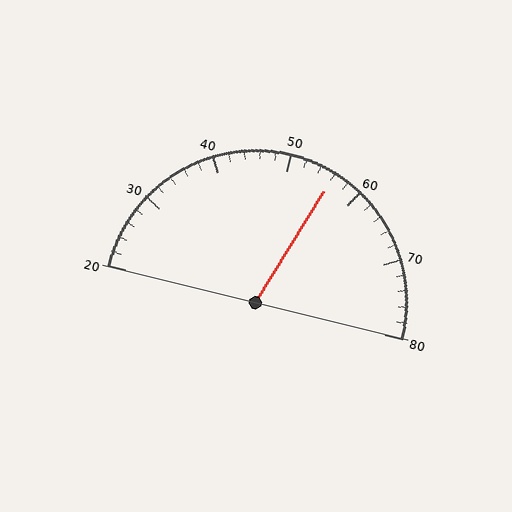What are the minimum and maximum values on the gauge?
The gauge ranges from 20 to 80.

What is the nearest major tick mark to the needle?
The nearest major tick mark is 60.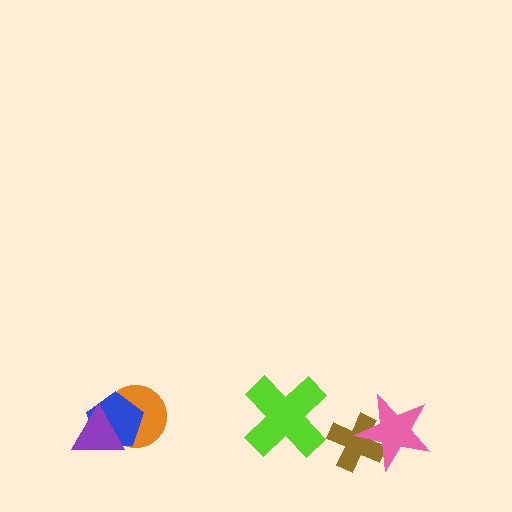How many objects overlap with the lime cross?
0 objects overlap with the lime cross.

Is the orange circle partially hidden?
Yes, it is partially covered by another shape.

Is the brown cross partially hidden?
Yes, it is partially covered by another shape.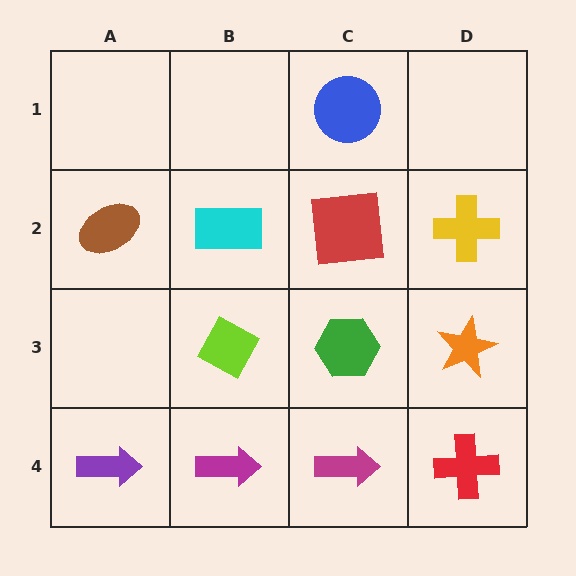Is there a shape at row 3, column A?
No, that cell is empty.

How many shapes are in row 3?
3 shapes.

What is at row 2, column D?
A yellow cross.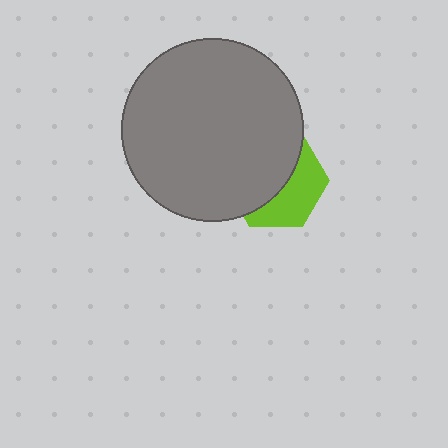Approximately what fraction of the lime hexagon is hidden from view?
Roughly 57% of the lime hexagon is hidden behind the gray circle.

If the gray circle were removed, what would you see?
You would see the complete lime hexagon.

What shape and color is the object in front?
The object in front is a gray circle.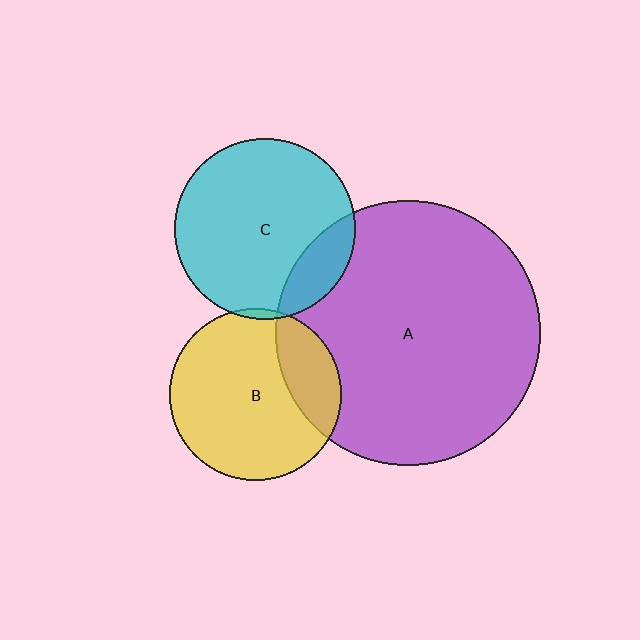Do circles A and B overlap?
Yes.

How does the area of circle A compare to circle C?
Approximately 2.2 times.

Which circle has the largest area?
Circle A (purple).